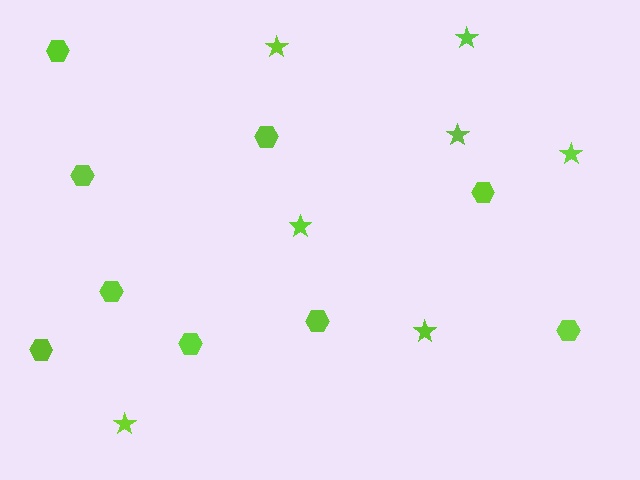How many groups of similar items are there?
There are 2 groups: one group of hexagons (9) and one group of stars (7).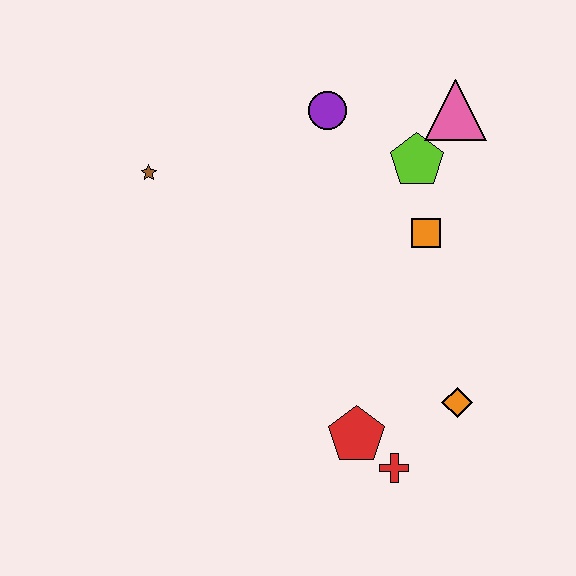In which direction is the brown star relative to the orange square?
The brown star is to the left of the orange square.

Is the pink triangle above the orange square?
Yes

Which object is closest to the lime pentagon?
The pink triangle is closest to the lime pentagon.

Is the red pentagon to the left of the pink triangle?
Yes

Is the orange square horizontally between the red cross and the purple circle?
No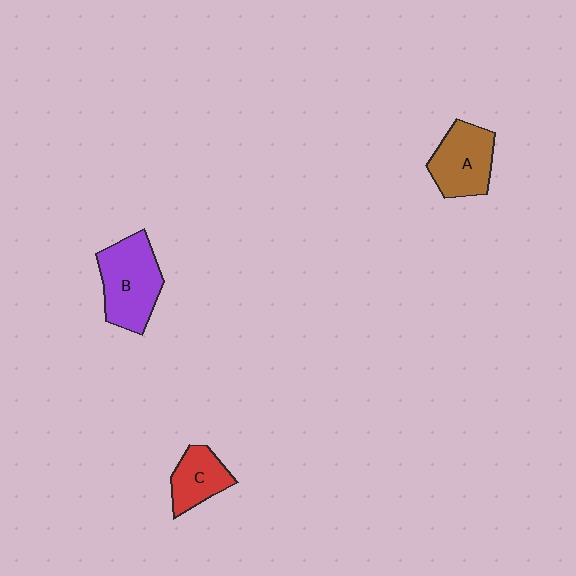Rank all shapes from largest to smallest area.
From largest to smallest: B (purple), A (brown), C (red).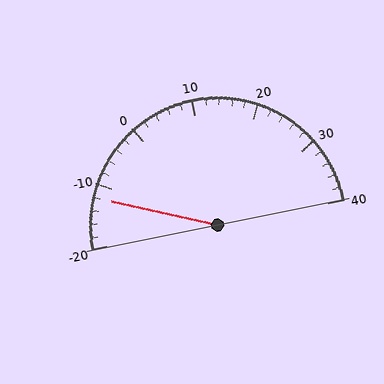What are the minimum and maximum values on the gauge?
The gauge ranges from -20 to 40.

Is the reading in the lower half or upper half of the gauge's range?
The reading is in the lower half of the range (-20 to 40).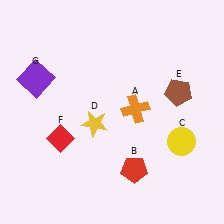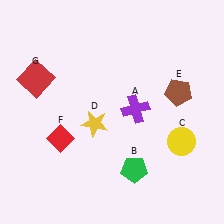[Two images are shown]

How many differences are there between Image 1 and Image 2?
There are 3 differences between the two images.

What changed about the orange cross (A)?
In Image 1, A is orange. In Image 2, it changed to purple.